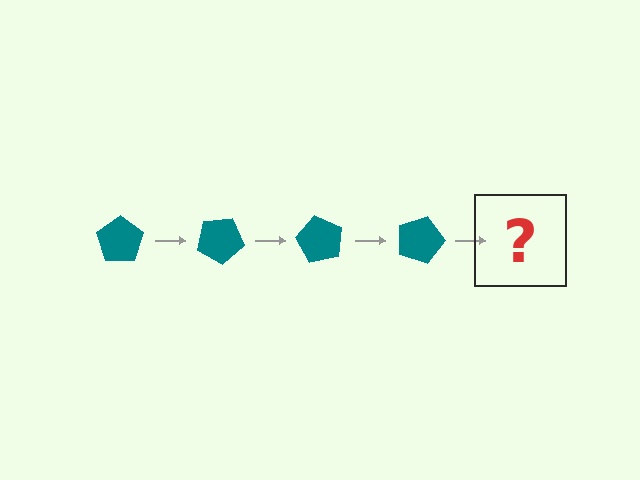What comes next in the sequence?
The next element should be a teal pentagon rotated 120 degrees.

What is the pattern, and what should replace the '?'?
The pattern is that the pentagon rotates 30 degrees each step. The '?' should be a teal pentagon rotated 120 degrees.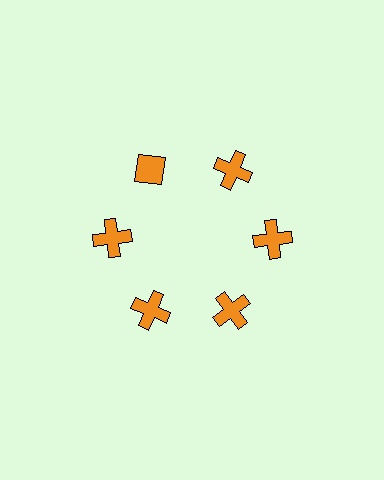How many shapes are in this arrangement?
There are 6 shapes arranged in a ring pattern.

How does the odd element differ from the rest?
It has a different shape: diamond instead of cross.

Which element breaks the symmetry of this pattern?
The orange diamond at roughly the 11 o'clock position breaks the symmetry. All other shapes are orange crosses.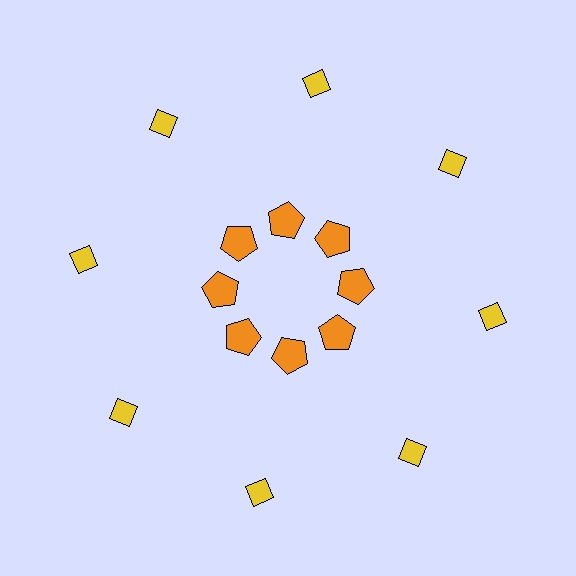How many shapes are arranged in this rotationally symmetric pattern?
There are 16 shapes, arranged in 8 groups of 2.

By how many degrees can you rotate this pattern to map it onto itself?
The pattern maps onto itself every 45 degrees of rotation.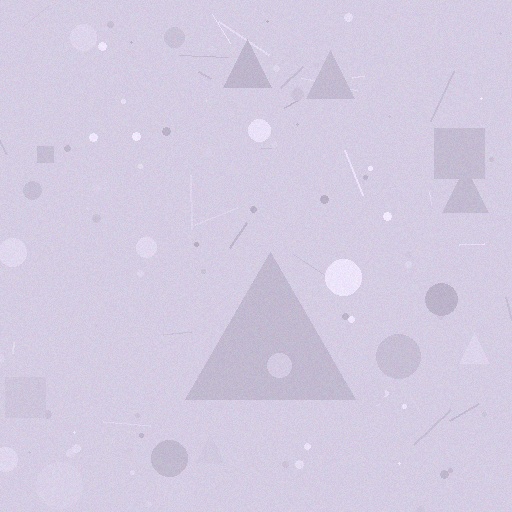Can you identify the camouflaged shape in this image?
The camouflaged shape is a triangle.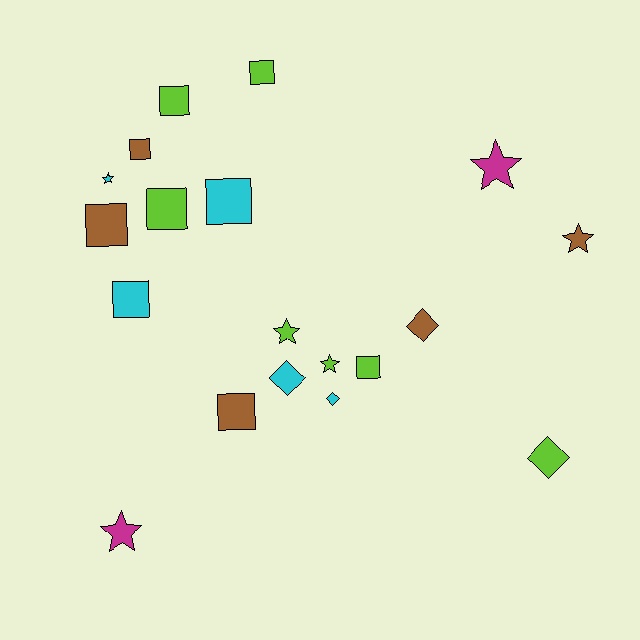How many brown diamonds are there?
There is 1 brown diamond.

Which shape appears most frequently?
Square, with 9 objects.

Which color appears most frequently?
Lime, with 7 objects.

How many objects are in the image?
There are 19 objects.